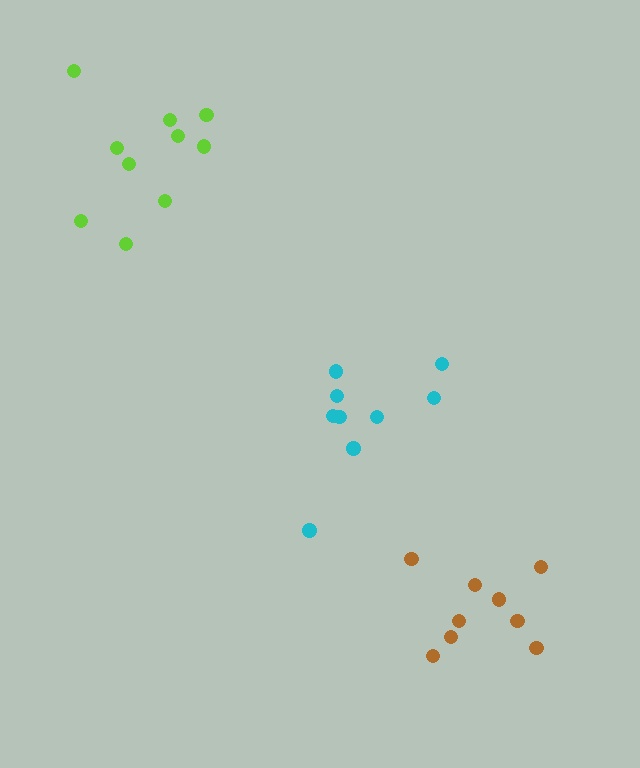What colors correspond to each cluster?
The clusters are colored: lime, cyan, brown.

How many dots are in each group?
Group 1: 10 dots, Group 2: 9 dots, Group 3: 9 dots (28 total).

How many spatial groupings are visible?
There are 3 spatial groupings.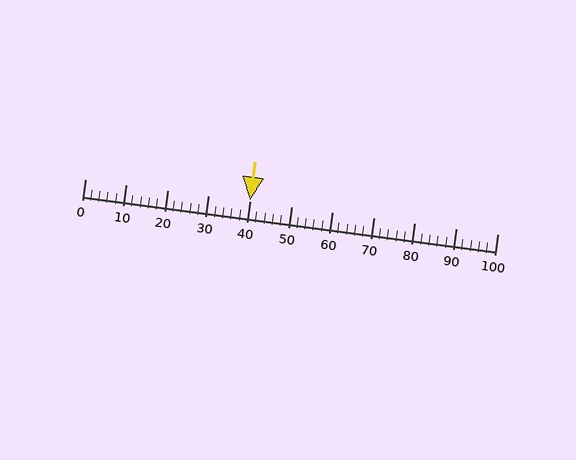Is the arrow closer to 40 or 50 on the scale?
The arrow is closer to 40.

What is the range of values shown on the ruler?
The ruler shows values from 0 to 100.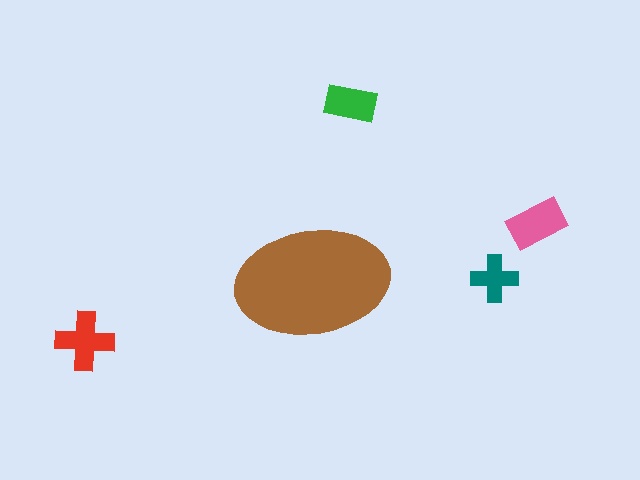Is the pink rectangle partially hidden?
No, the pink rectangle is fully visible.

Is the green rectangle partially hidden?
No, the green rectangle is fully visible.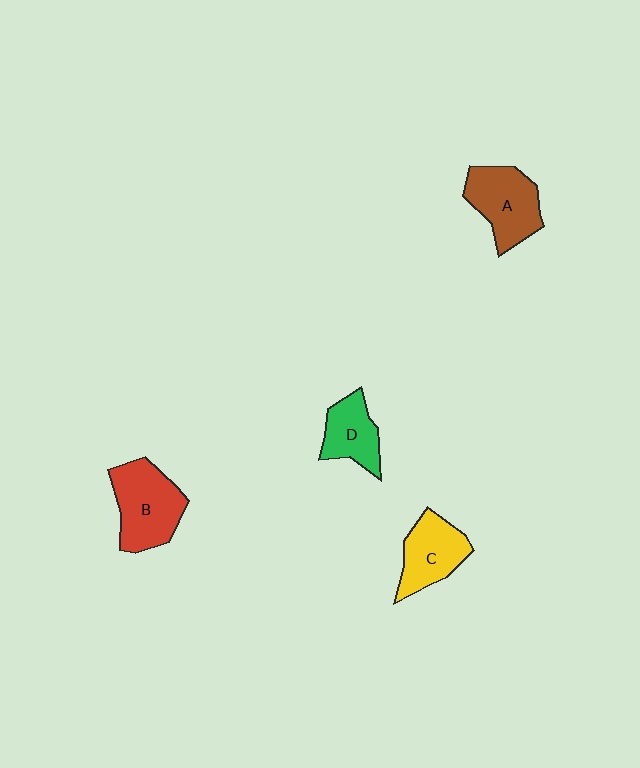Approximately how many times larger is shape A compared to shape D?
Approximately 1.4 times.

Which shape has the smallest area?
Shape D (green).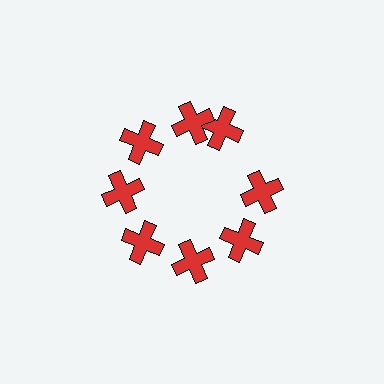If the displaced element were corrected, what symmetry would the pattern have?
It would have 8-fold rotational symmetry — the pattern would map onto itself every 45 degrees.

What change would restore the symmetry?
The symmetry would be restored by rotating it back into even spacing with its neighbors so that all 8 crosses sit at equal angles and equal distance from the center.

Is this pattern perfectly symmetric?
No. The 8 red crosses are arranged in a ring, but one element near the 2 o'clock position is rotated out of alignment along the ring, breaking the 8-fold rotational symmetry.